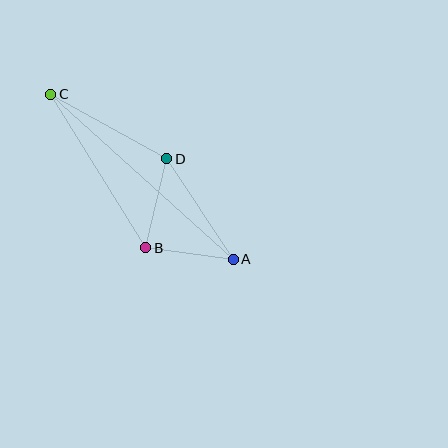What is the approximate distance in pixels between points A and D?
The distance between A and D is approximately 121 pixels.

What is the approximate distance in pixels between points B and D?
The distance between B and D is approximately 92 pixels.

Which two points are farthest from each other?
Points A and C are farthest from each other.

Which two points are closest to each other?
Points A and B are closest to each other.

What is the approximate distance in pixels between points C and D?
The distance between C and D is approximately 133 pixels.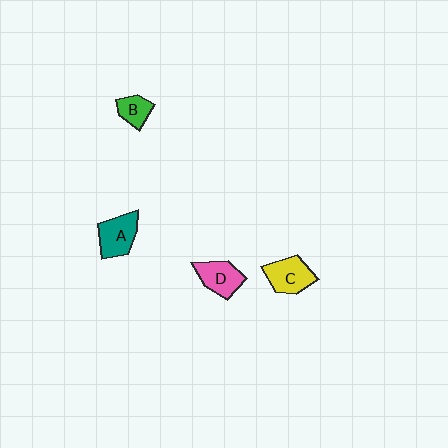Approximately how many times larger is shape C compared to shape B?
Approximately 1.7 times.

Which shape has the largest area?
Shape C (yellow).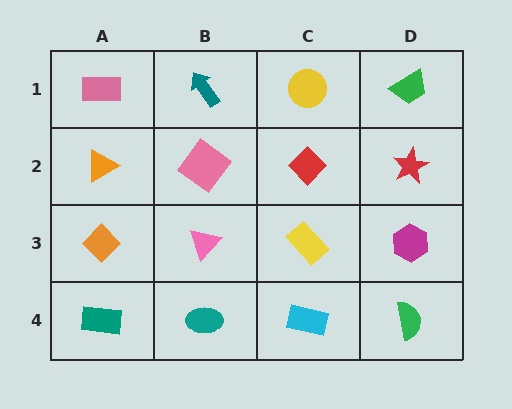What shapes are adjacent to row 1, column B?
A pink diamond (row 2, column B), a pink rectangle (row 1, column A), a yellow circle (row 1, column C).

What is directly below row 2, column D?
A magenta hexagon.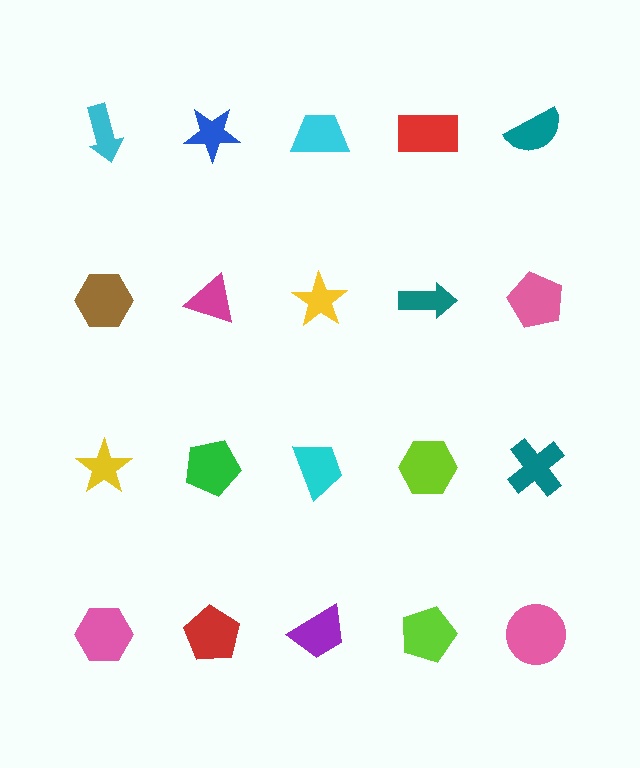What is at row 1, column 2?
A blue star.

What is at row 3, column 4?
A lime hexagon.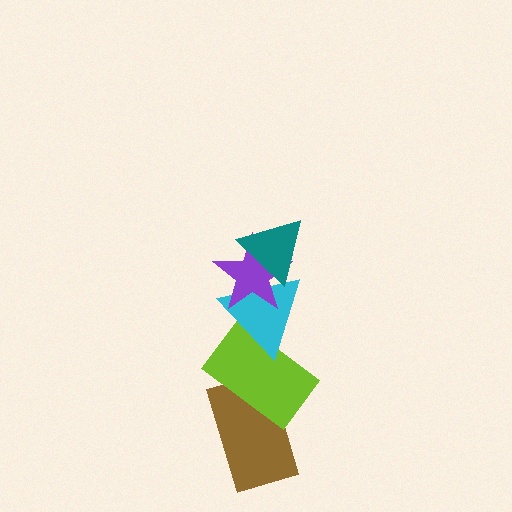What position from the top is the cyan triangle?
The cyan triangle is 3rd from the top.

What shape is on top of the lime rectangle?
The cyan triangle is on top of the lime rectangle.